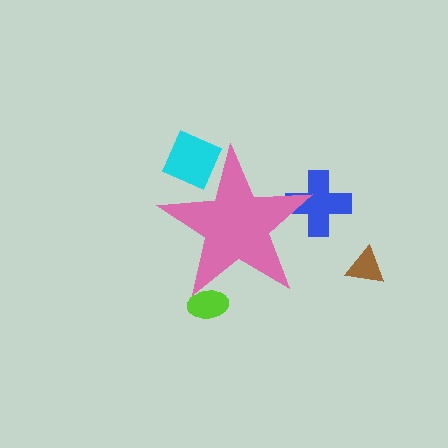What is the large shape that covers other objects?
A pink star.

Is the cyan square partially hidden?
Yes, the cyan square is partially hidden behind the pink star.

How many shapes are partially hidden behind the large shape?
3 shapes are partially hidden.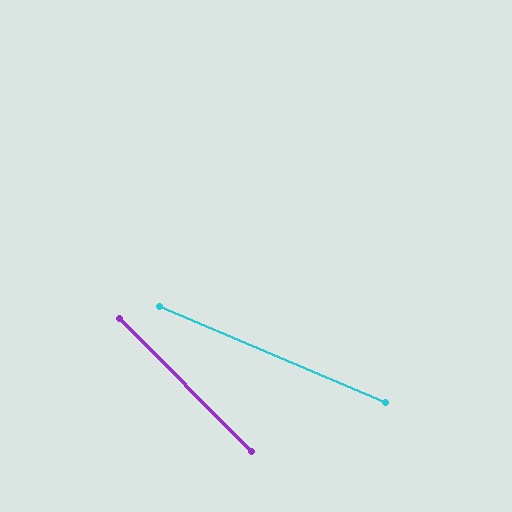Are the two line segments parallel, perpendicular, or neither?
Neither parallel nor perpendicular — they differ by about 22°.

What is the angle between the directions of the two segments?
Approximately 22 degrees.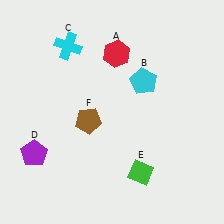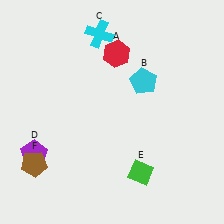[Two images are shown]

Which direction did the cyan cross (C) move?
The cyan cross (C) moved right.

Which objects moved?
The objects that moved are: the cyan cross (C), the brown pentagon (F).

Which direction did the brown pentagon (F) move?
The brown pentagon (F) moved left.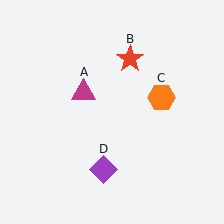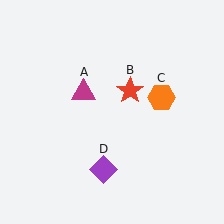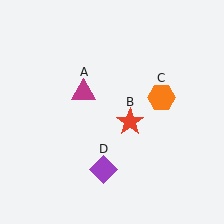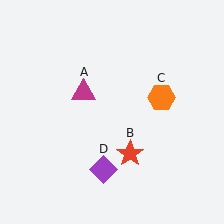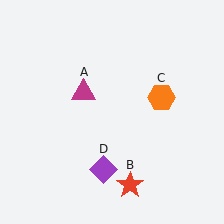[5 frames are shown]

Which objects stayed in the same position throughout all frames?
Magenta triangle (object A) and orange hexagon (object C) and purple diamond (object D) remained stationary.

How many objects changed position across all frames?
1 object changed position: red star (object B).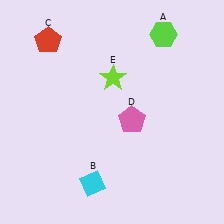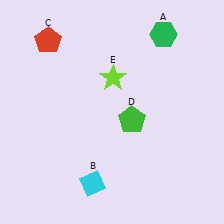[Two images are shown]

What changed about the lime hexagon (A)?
In Image 1, A is lime. In Image 2, it changed to green.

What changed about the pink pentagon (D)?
In Image 1, D is pink. In Image 2, it changed to green.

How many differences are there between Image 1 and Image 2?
There are 2 differences between the two images.